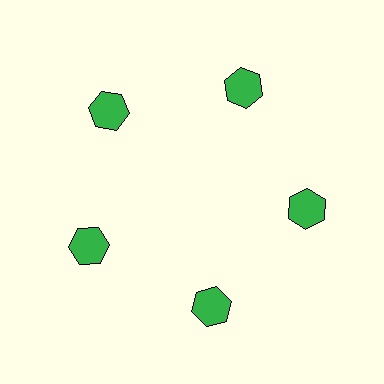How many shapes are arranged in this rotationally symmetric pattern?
There are 5 shapes, arranged in 5 groups of 1.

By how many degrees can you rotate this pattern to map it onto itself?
The pattern maps onto itself every 72 degrees of rotation.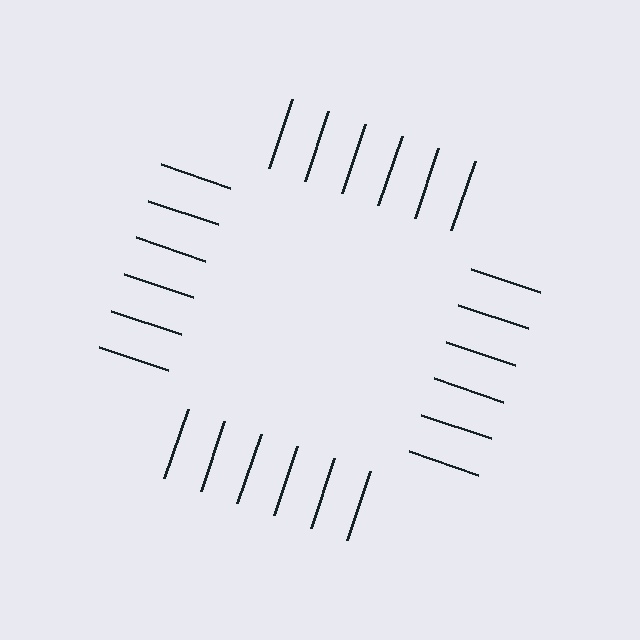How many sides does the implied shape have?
4 sides — the line-ends trace a square.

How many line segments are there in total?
24 — 6 along each of the 4 edges.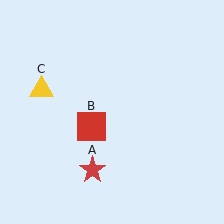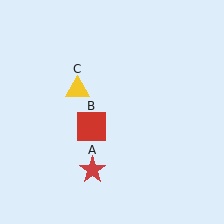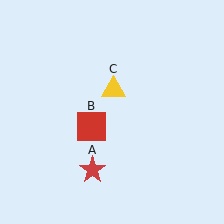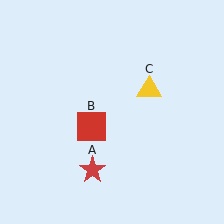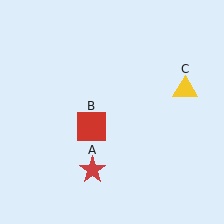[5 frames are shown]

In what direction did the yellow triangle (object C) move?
The yellow triangle (object C) moved right.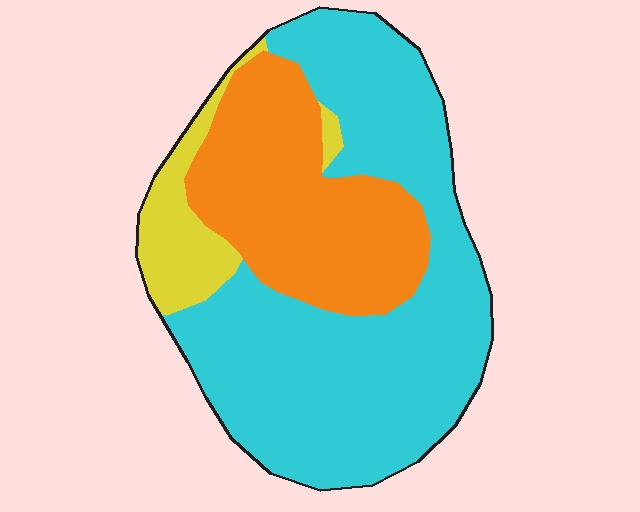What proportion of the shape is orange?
Orange covers around 30% of the shape.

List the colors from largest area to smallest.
From largest to smallest: cyan, orange, yellow.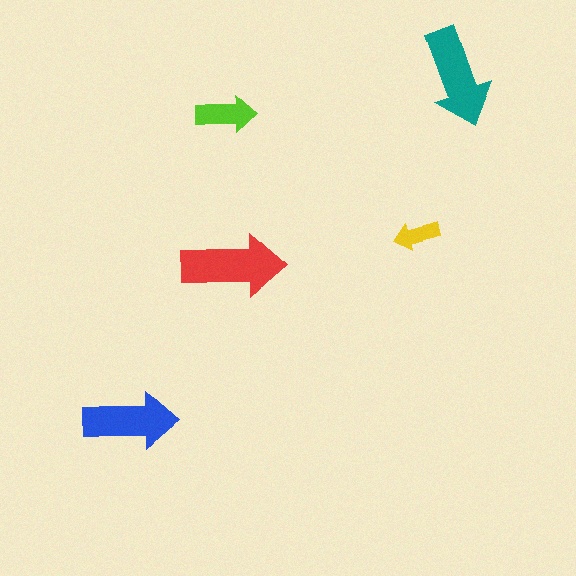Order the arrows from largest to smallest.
the red one, the teal one, the blue one, the lime one, the yellow one.